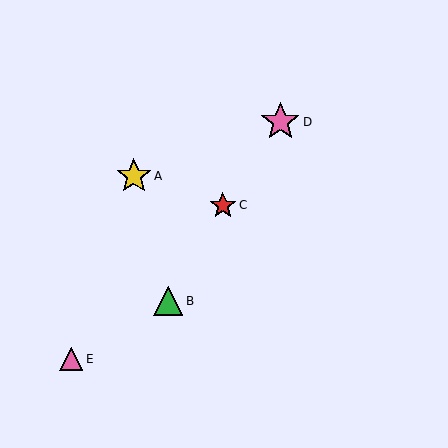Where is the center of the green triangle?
The center of the green triangle is at (168, 301).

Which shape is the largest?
The pink star (labeled D) is the largest.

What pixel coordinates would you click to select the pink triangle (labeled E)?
Click at (71, 359) to select the pink triangle E.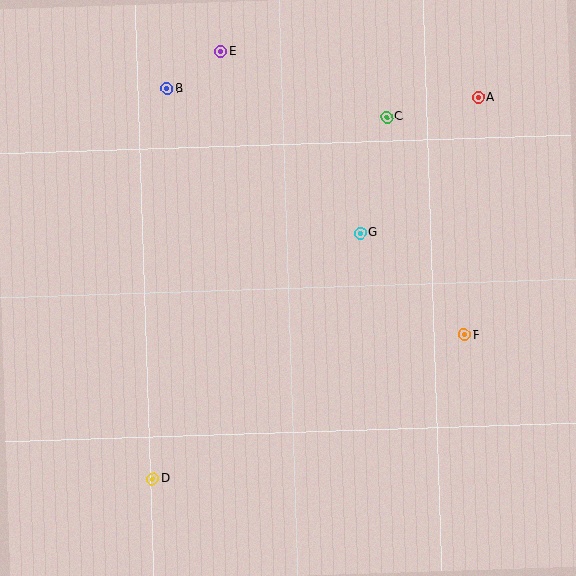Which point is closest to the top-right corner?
Point A is closest to the top-right corner.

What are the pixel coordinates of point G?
Point G is at (361, 233).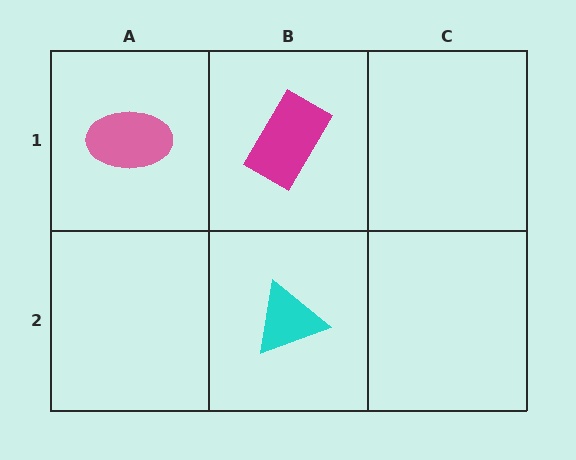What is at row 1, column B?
A magenta rectangle.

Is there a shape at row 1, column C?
No, that cell is empty.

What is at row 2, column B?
A cyan triangle.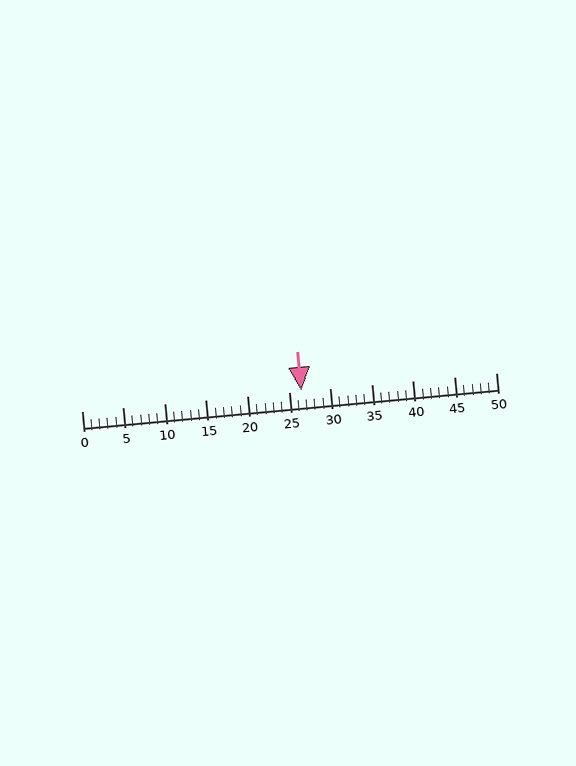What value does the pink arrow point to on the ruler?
The pink arrow points to approximately 26.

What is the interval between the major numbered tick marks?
The major tick marks are spaced 5 units apart.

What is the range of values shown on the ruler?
The ruler shows values from 0 to 50.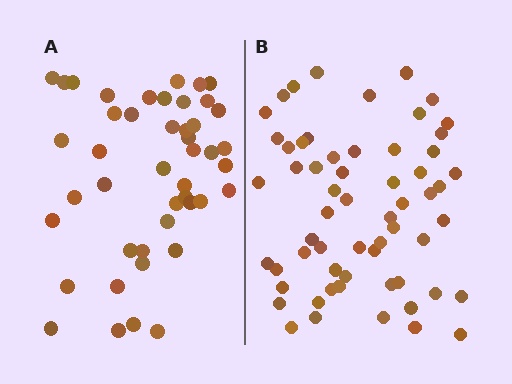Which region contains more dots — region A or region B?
Region B (the right region) has more dots.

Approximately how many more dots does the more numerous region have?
Region B has approximately 15 more dots than region A.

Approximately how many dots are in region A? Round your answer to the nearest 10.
About 40 dots. (The exact count is 45, which rounds to 40.)